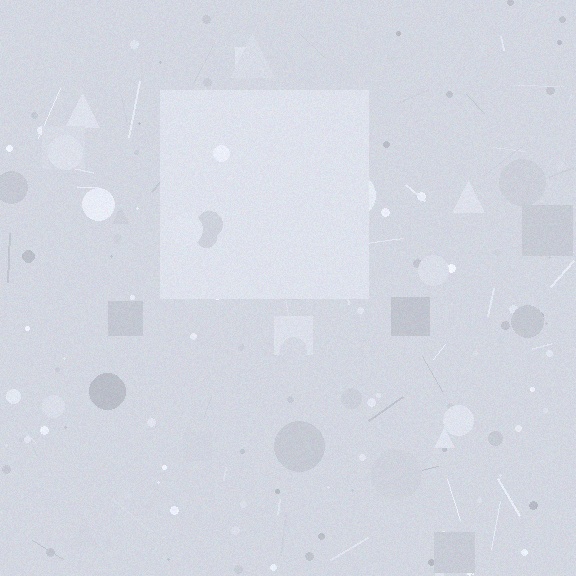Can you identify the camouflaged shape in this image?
The camouflaged shape is a square.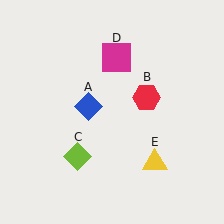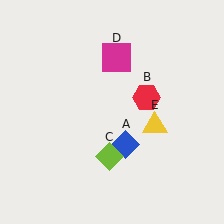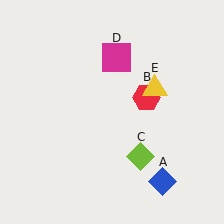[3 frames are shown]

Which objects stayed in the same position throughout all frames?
Red hexagon (object B) and magenta square (object D) remained stationary.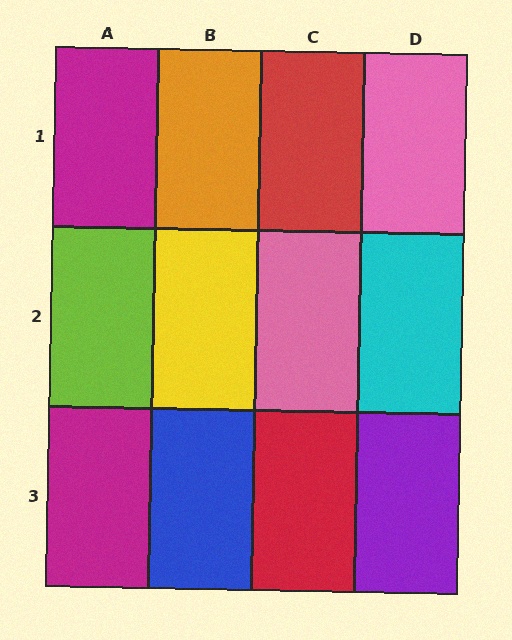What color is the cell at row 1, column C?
Red.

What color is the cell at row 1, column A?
Magenta.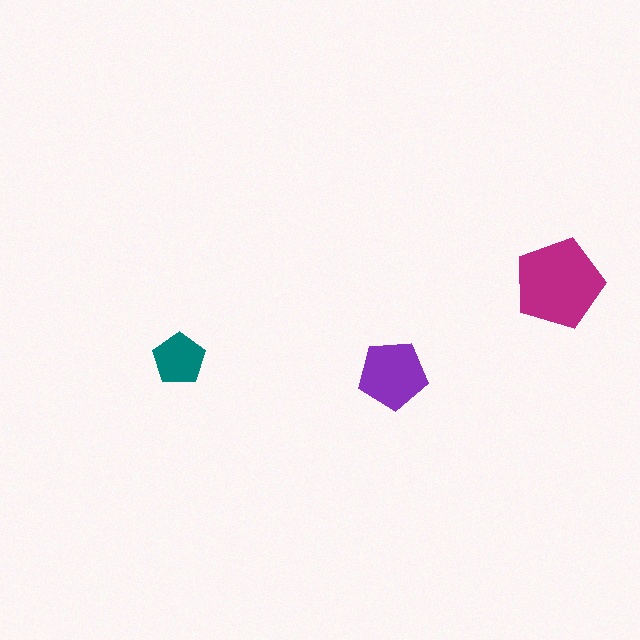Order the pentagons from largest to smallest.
the magenta one, the purple one, the teal one.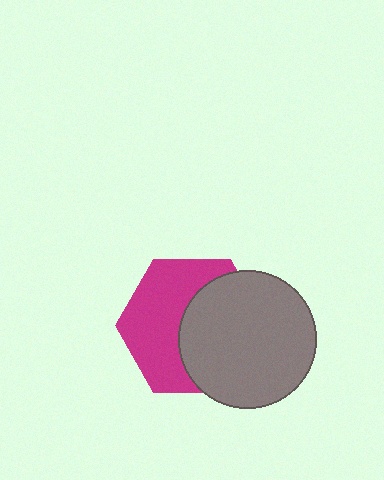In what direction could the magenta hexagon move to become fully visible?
The magenta hexagon could move left. That would shift it out from behind the gray circle entirely.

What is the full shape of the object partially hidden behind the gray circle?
The partially hidden object is a magenta hexagon.